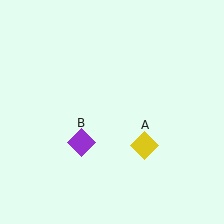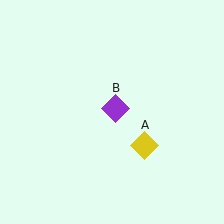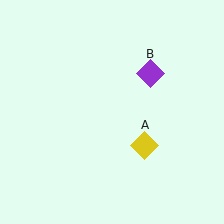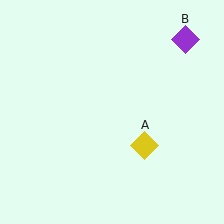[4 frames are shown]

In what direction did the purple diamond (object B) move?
The purple diamond (object B) moved up and to the right.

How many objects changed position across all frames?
1 object changed position: purple diamond (object B).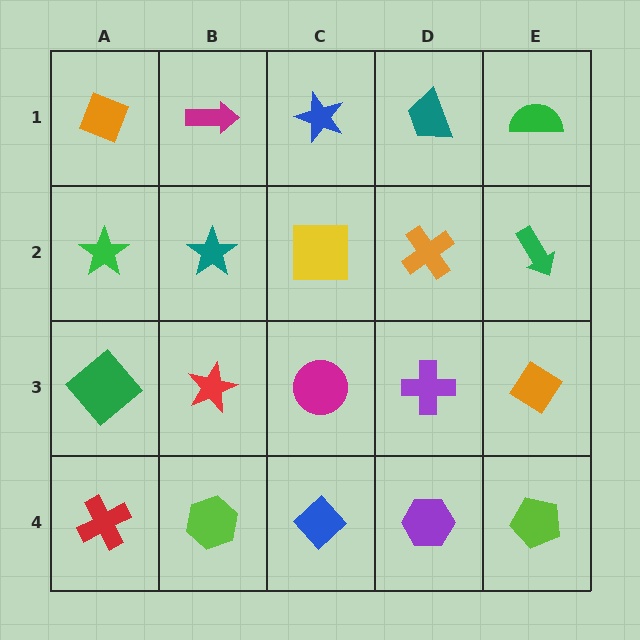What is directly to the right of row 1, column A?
A magenta arrow.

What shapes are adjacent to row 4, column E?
An orange diamond (row 3, column E), a purple hexagon (row 4, column D).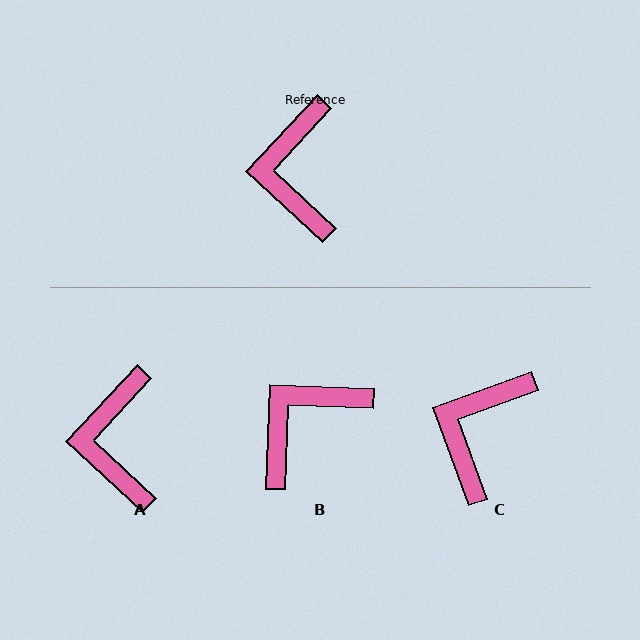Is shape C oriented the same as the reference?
No, it is off by about 27 degrees.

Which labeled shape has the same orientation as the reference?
A.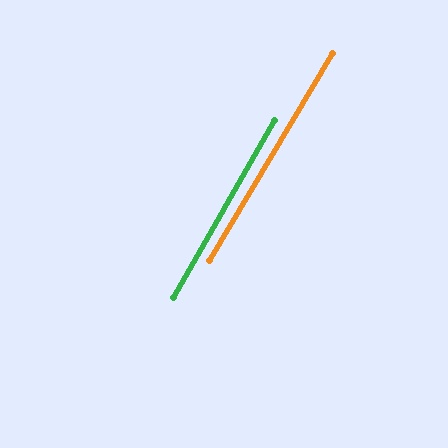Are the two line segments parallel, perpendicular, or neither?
Parallel — their directions differ by only 0.6°.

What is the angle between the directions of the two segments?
Approximately 1 degree.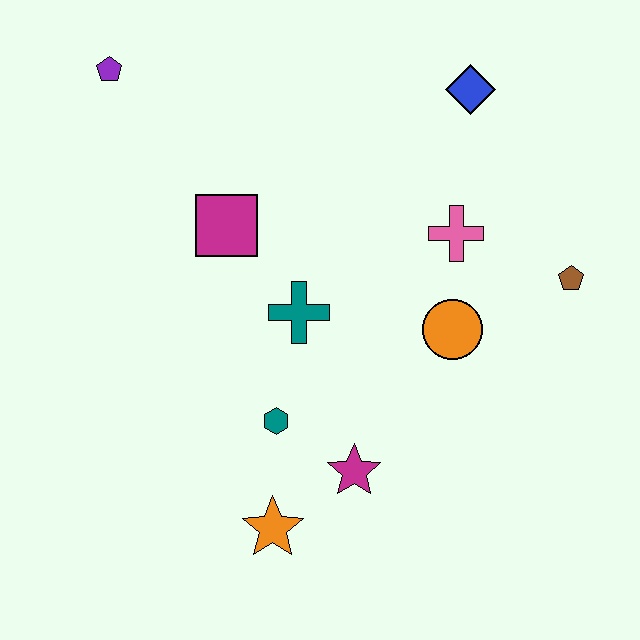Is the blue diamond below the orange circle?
No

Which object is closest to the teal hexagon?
The magenta star is closest to the teal hexagon.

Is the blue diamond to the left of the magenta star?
No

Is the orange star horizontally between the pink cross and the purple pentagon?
Yes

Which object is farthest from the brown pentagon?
The purple pentagon is farthest from the brown pentagon.